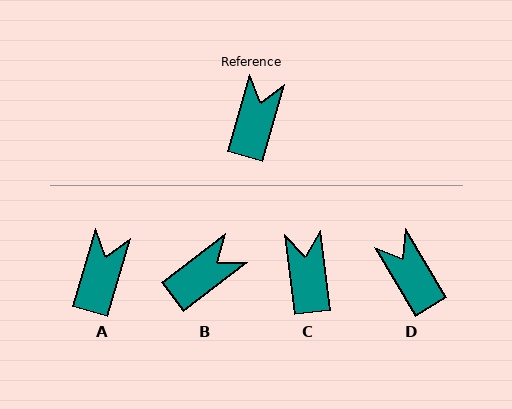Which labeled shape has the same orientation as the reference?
A.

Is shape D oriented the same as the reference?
No, it is off by about 47 degrees.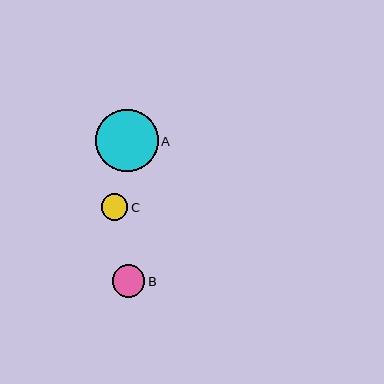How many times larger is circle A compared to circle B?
Circle A is approximately 1.9 times the size of circle B.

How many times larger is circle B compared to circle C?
Circle B is approximately 1.2 times the size of circle C.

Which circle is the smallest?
Circle C is the smallest with a size of approximately 27 pixels.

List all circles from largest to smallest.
From largest to smallest: A, B, C.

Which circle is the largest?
Circle A is the largest with a size of approximately 62 pixels.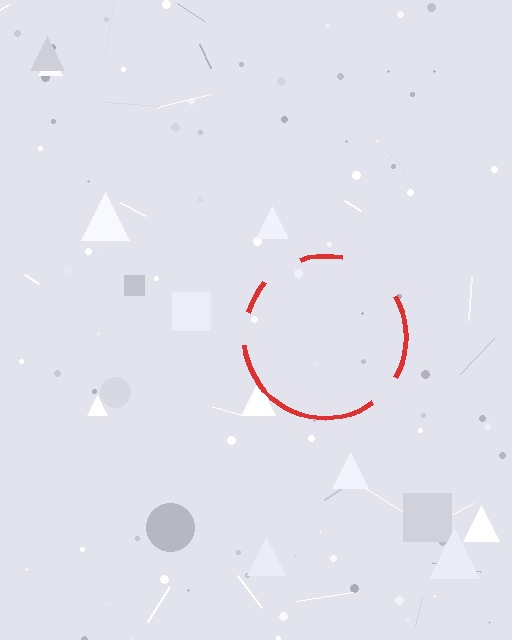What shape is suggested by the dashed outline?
The dashed outline suggests a circle.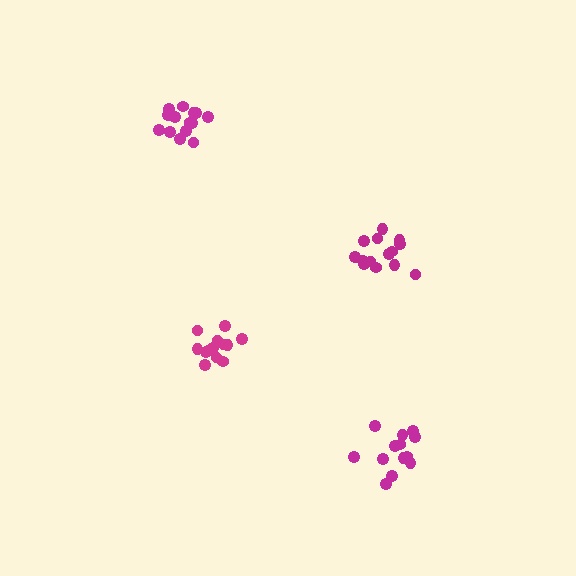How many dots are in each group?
Group 1: 14 dots, Group 2: 13 dots, Group 3: 13 dots, Group 4: 14 dots (54 total).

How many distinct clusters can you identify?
There are 4 distinct clusters.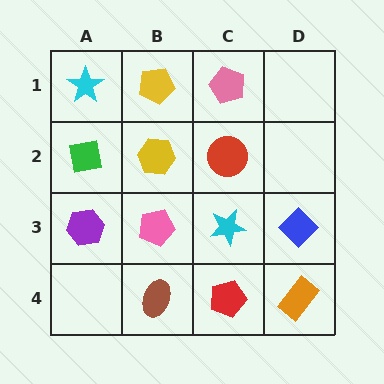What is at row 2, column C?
A red circle.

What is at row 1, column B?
A yellow pentagon.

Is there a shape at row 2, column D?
No, that cell is empty.